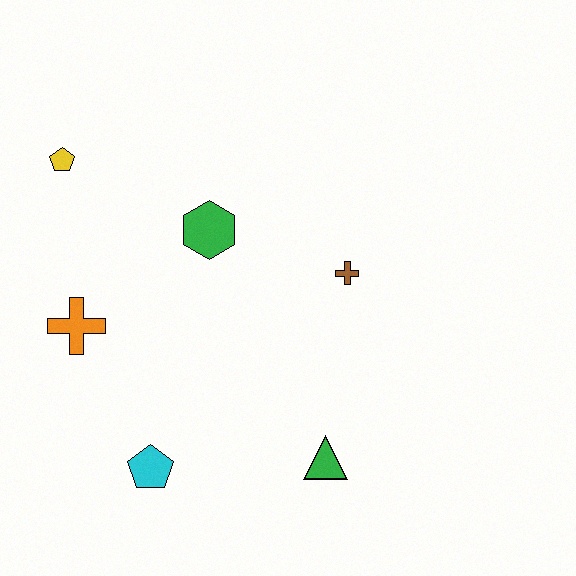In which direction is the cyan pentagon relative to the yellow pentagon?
The cyan pentagon is below the yellow pentagon.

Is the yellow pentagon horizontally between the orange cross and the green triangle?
No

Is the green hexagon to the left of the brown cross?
Yes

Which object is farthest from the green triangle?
The yellow pentagon is farthest from the green triangle.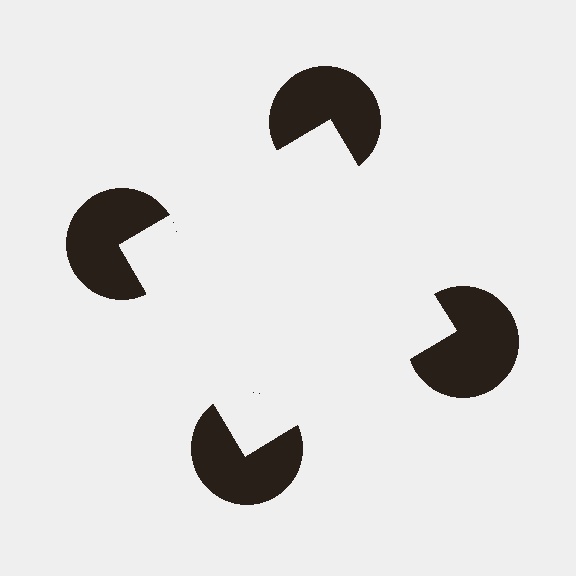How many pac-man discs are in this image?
There are 4 — one at each vertex of the illusory square.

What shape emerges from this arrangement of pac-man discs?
An illusory square — its edges are inferred from the aligned wedge cuts in the pac-man discs, not physically drawn.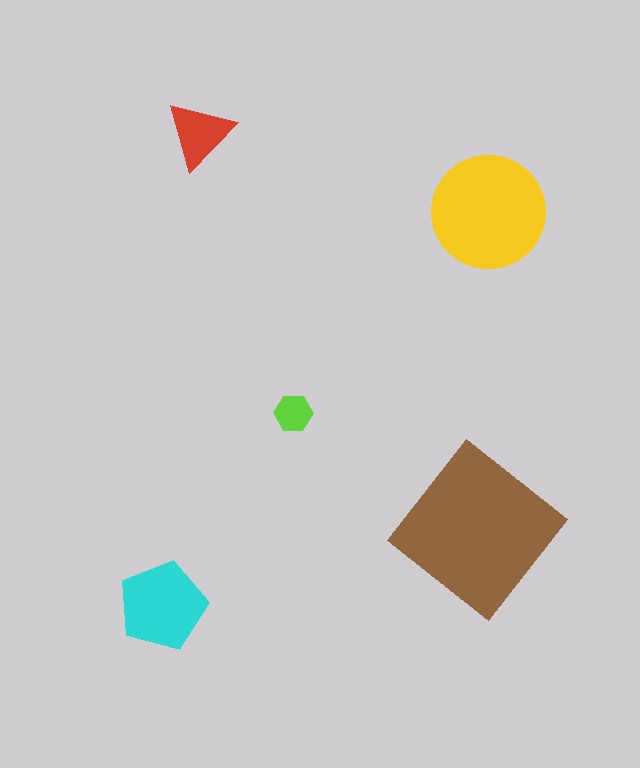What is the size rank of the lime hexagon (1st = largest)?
5th.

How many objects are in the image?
There are 5 objects in the image.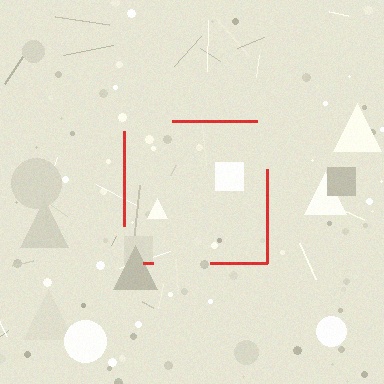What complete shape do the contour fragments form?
The contour fragments form a square.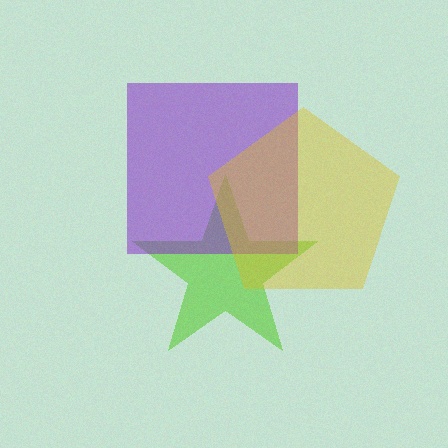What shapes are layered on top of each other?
The layered shapes are: a lime star, a purple square, a yellow pentagon.